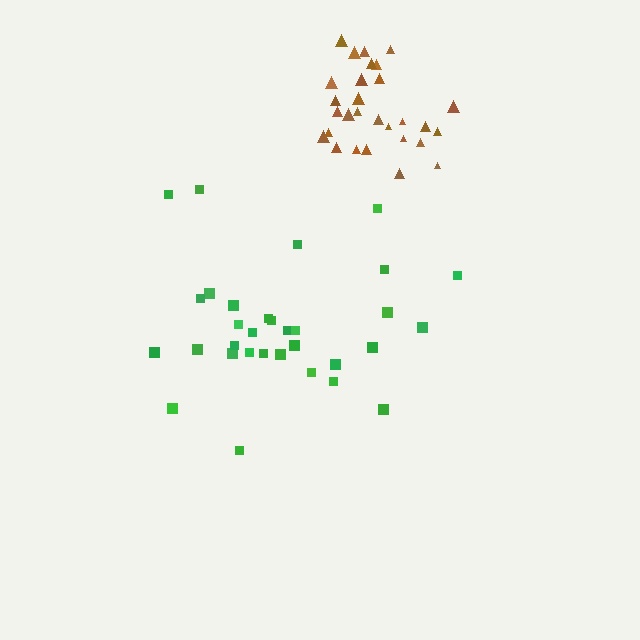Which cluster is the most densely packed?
Brown.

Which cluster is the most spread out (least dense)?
Green.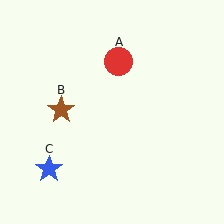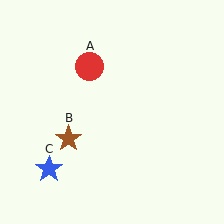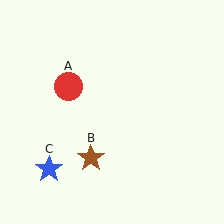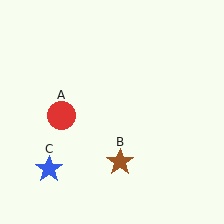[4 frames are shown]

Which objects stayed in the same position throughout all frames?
Blue star (object C) remained stationary.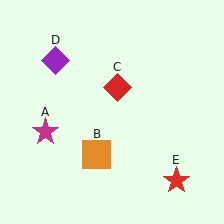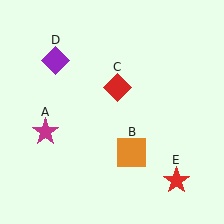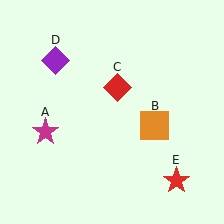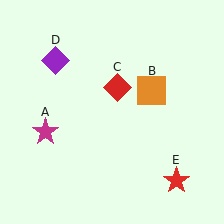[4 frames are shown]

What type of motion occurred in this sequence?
The orange square (object B) rotated counterclockwise around the center of the scene.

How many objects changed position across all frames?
1 object changed position: orange square (object B).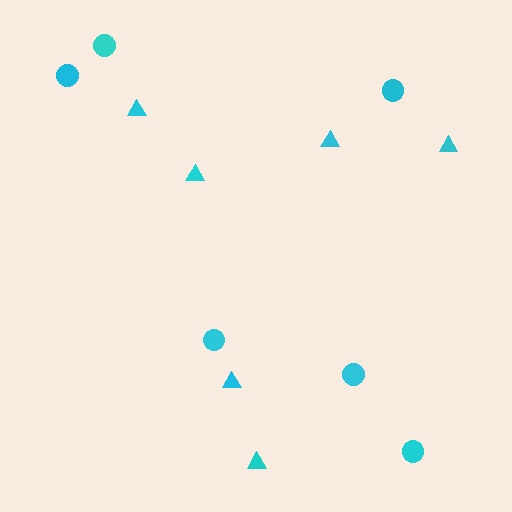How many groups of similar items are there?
There are 2 groups: one group of circles (6) and one group of triangles (6).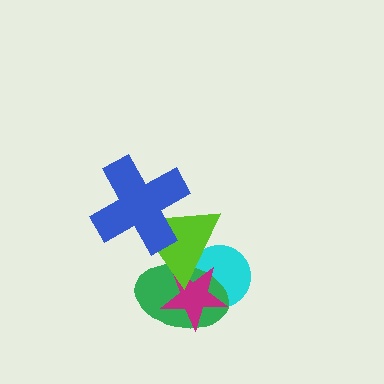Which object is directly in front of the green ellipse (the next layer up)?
The magenta star is directly in front of the green ellipse.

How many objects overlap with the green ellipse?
3 objects overlap with the green ellipse.